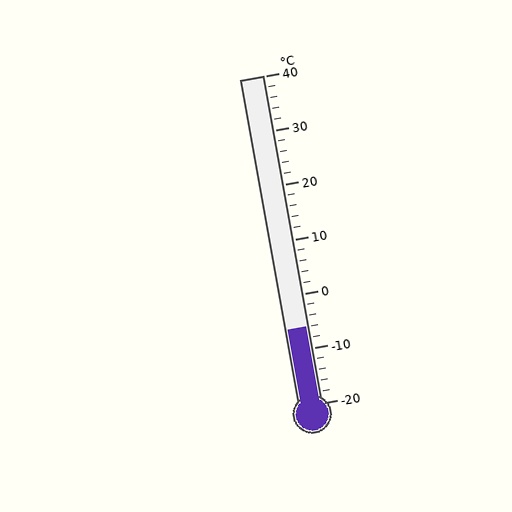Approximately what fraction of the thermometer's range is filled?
The thermometer is filled to approximately 25% of its range.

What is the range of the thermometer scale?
The thermometer scale ranges from -20°C to 40°C.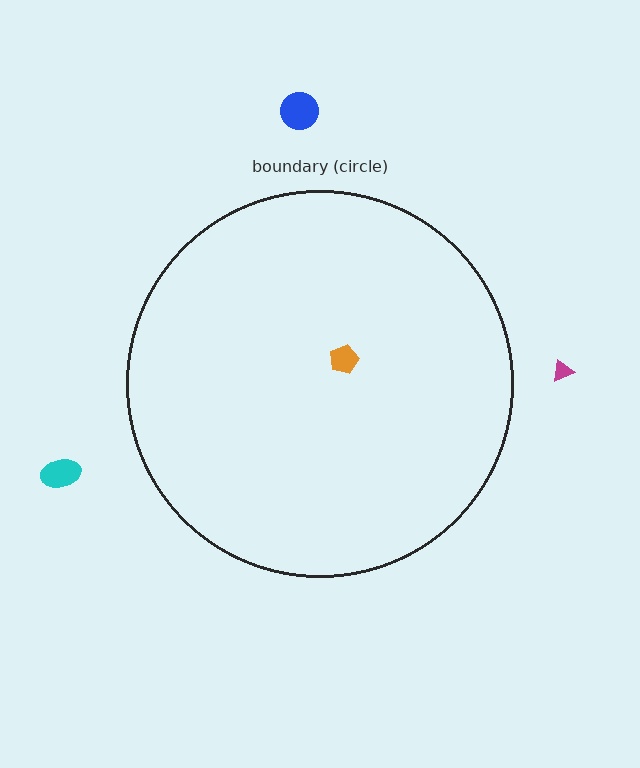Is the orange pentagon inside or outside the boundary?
Inside.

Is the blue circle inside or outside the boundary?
Outside.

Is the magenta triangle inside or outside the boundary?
Outside.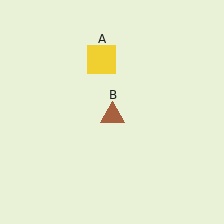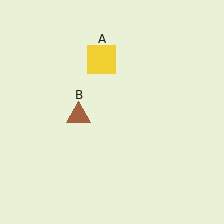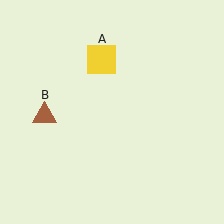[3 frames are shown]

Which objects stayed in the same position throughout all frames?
Yellow square (object A) remained stationary.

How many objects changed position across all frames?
1 object changed position: brown triangle (object B).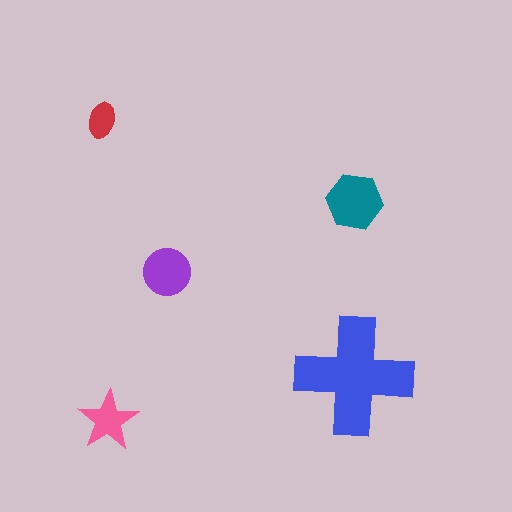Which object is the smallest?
The red ellipse.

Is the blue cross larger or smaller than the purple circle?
Larger.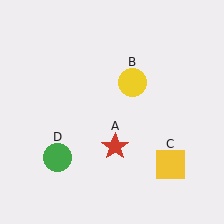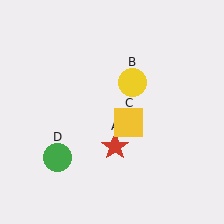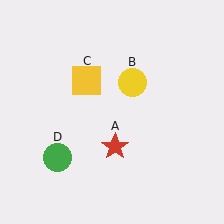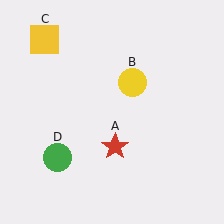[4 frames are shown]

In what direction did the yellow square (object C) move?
The yellow square (object C) moved up and to the left.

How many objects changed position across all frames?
1 object changed position: yellow square (object C).